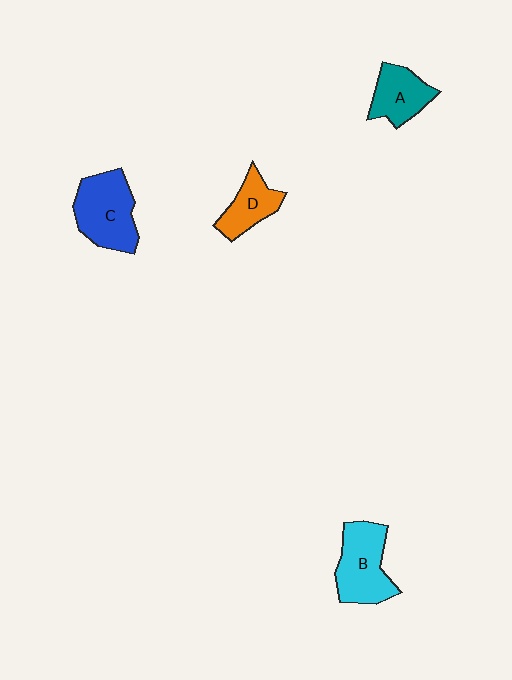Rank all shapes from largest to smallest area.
From largest to smallest: C (blue), B (cyan), A (teal), D (orange).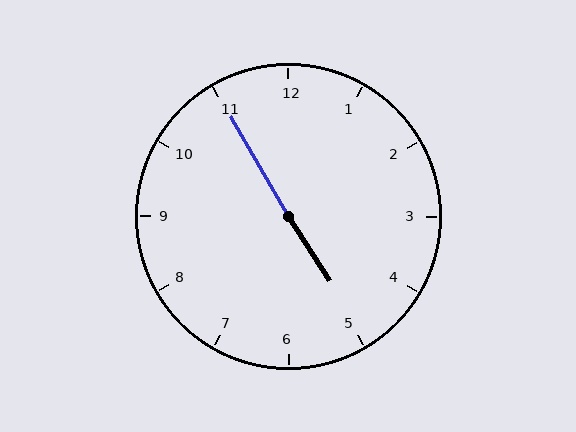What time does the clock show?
4:55.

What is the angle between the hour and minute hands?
Approximately 178 degrees.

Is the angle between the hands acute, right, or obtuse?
It is obtuse.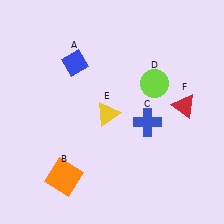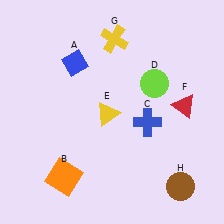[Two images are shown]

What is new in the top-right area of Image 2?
A yellow cross (G) was added in the top-right area of Image 2.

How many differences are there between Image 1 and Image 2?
There are 2 differences between the two images.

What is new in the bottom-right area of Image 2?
A brown circle (H) was added in the bottom-right area of Image 2.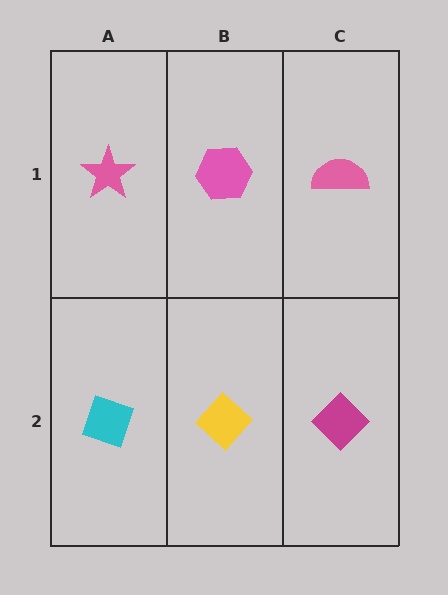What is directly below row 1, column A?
A cyan diamond.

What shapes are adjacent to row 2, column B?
A pink hexagon (row 1, column B), a cyan diamond (row 2, column A), a magenta diamond (row 2, column C).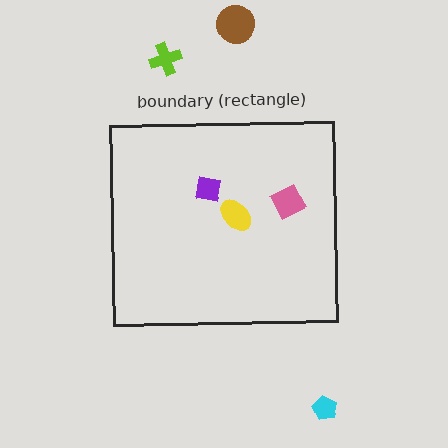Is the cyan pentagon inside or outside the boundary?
Outside.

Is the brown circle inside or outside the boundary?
Outside.